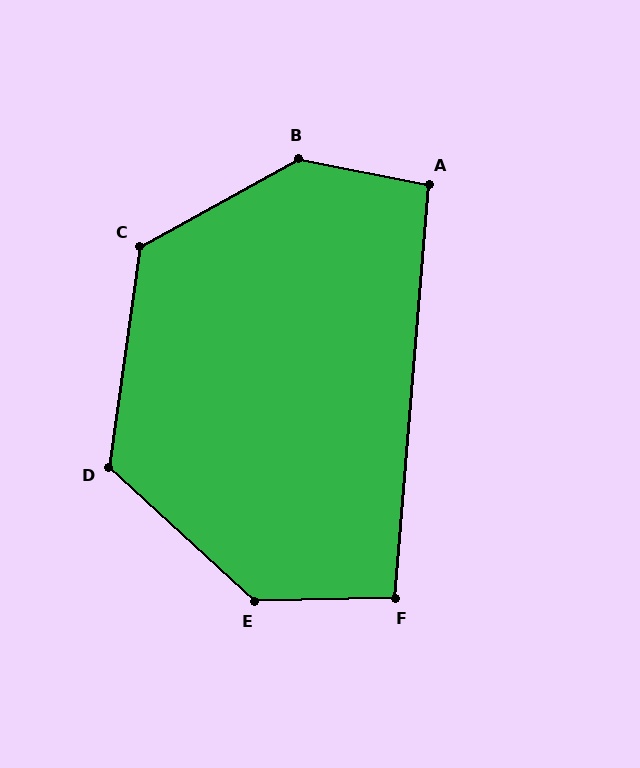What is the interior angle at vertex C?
Approximately 127 degrees (obtuse).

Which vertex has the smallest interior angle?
F, at approximately 96 degrees.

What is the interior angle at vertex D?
Approximately 125 degrees (obtuse).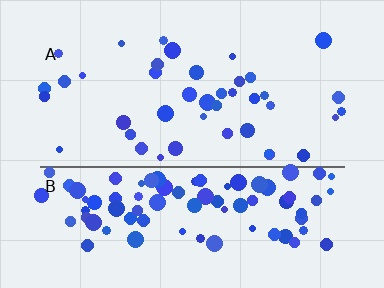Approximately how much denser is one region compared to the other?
Approximately 2.4× — region B over region A.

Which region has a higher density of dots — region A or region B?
B (the bottom).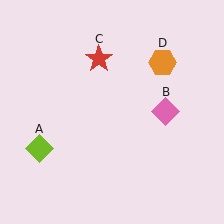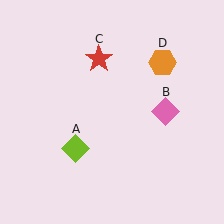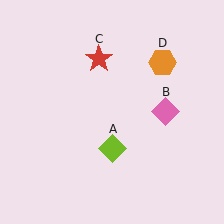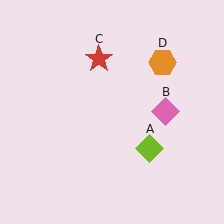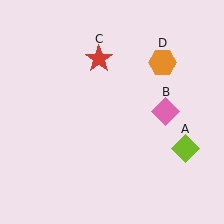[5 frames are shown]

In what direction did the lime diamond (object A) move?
The lime diamond (object A) moved right.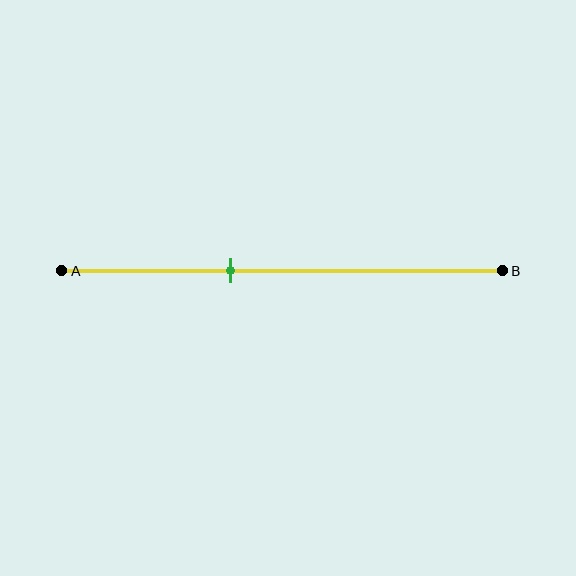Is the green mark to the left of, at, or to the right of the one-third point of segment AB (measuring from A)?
The green mark is to the right of the one-third point of segment AB.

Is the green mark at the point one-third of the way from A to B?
No, the mark is at about 40% from A, not at the 33% one-third point.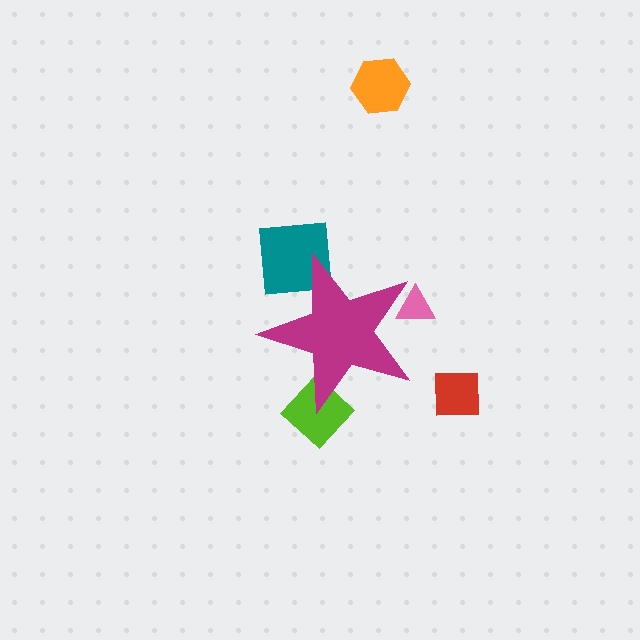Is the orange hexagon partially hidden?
No, the orange hexagon is fully visible.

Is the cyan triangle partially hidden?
Yes, the cyan triangle is partially hidden behind the magenta star.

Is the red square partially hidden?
No, the red square is fully visible.